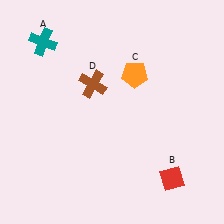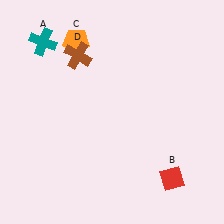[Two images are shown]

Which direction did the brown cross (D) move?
The brown cross (D) moved up.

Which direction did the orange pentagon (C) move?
The orange pentagon (C) moved left.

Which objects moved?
The objects that moved are: the orange pentagon (C), the brown cross (D).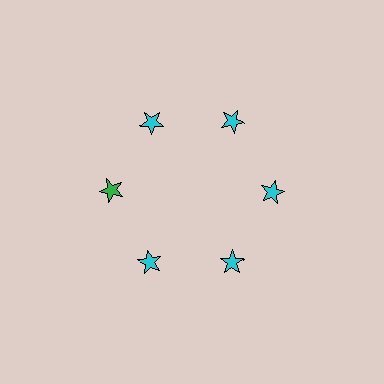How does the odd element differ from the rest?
It has a different color: green instead of cyan.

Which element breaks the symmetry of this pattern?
The green star at roughly the 9 o'clock position breaks the symmetry. All other shapes are cyan stars.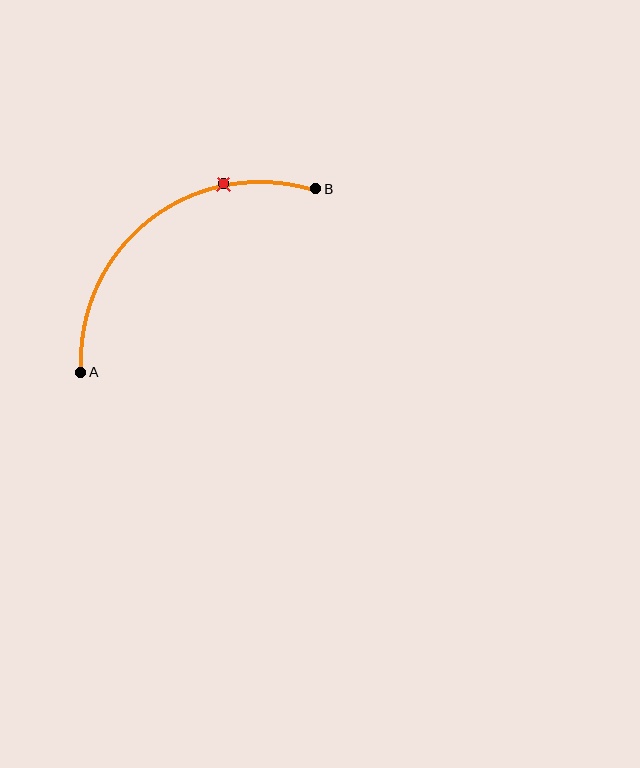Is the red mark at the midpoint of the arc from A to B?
No. The red mark lies on the arc but is closer to endpoint B. The arc midpoint would be at the point on the curve equidistant along the arc from both A and B.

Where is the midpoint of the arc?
The arc midpoint is the point on the curve farthest from the straight line joining A and B. It sits above and to the left of that line.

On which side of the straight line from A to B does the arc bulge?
The arc bulges above and to the left of the straight line connecting A and B.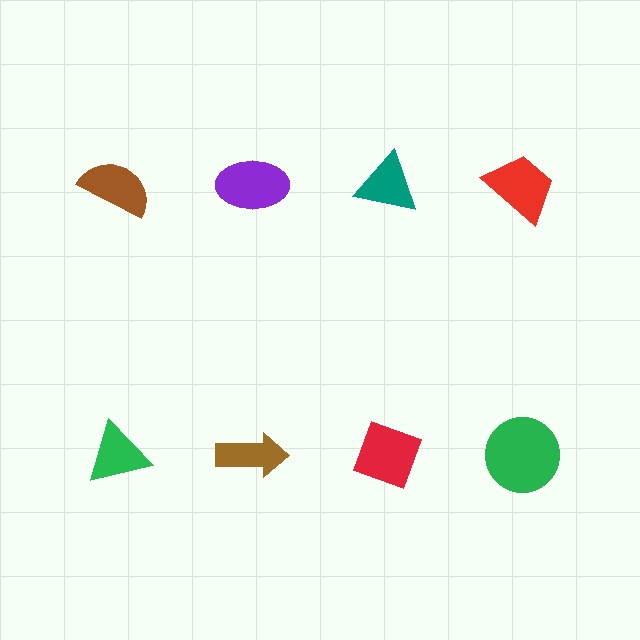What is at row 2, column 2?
A brown arrow.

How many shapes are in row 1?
4 shapes.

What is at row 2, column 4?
A green circle.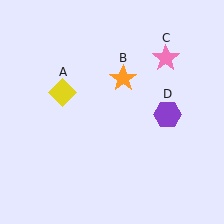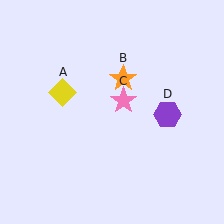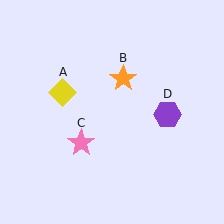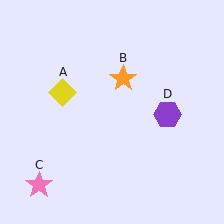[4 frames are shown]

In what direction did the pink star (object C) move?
The pink star (object C) moved down and to the left.